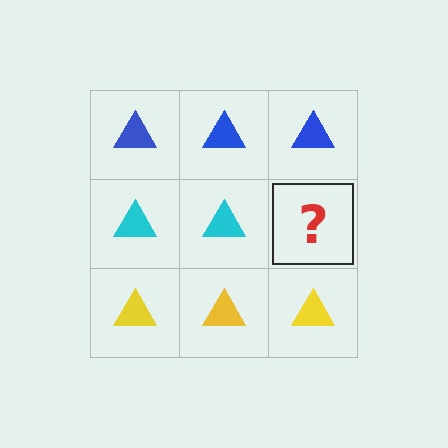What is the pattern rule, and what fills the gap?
The rule is that each row has a consistent color. The gap should be filled with a cyan triangle.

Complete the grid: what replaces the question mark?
The question mark should be replaced with a cyan triangle.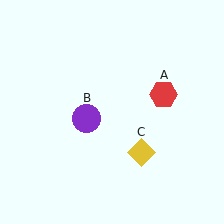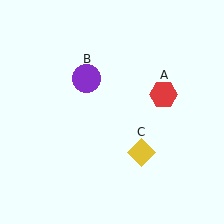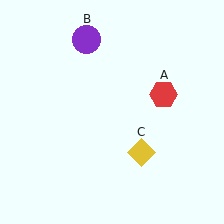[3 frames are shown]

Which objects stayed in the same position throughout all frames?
Red hexagon (object A) and yellow diamond (object C) remained stationary.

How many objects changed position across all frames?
1 object changed position: purple circle (object B).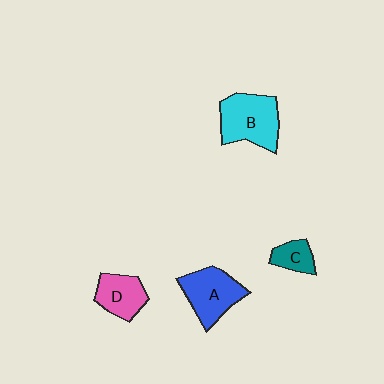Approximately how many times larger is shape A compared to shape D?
Approximately 1.4 times.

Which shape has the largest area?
Shape B (cyan).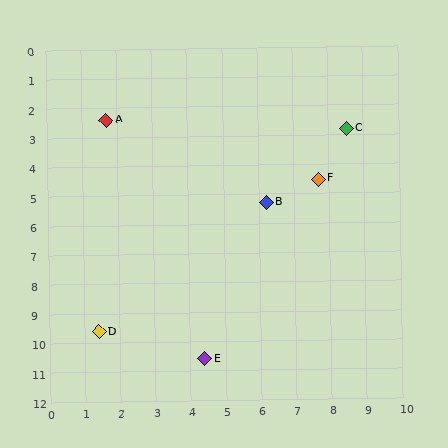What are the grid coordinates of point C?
Point C is at approximately (8.5, 2.8).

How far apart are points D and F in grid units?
Points D and F are about 8.1 grid units apart.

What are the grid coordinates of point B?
Point B is at approximately (6.2, 5.3).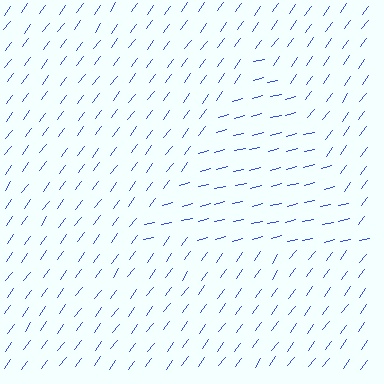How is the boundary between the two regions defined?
The boundary is defined purely by a change in line orientation (approximately 39 degrees difference). All lines are the same color and thickness.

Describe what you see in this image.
The image is filled with small blue line segments. A triangle region in the image has lines oriented differently from the surrounding lines, creating a visible texture boundary.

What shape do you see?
I see a triangle.